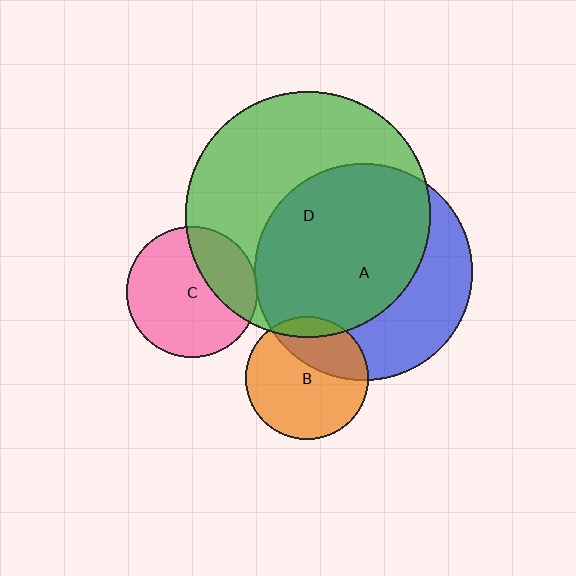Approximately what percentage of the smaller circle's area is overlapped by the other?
Approximately 35%.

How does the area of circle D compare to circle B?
Approximately 4.0 times.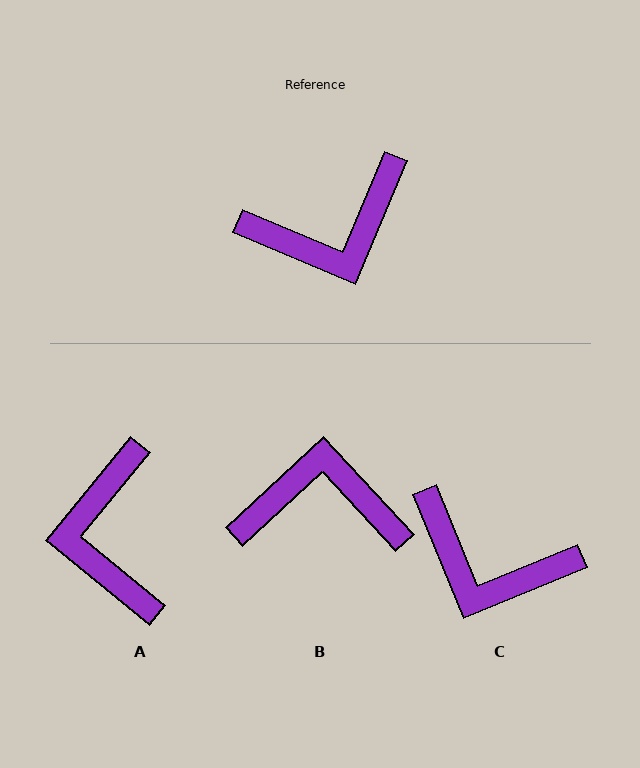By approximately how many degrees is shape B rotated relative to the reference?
Approximately 156 degrees counter-clockwise.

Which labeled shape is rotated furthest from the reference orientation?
B, about 156 degrees away.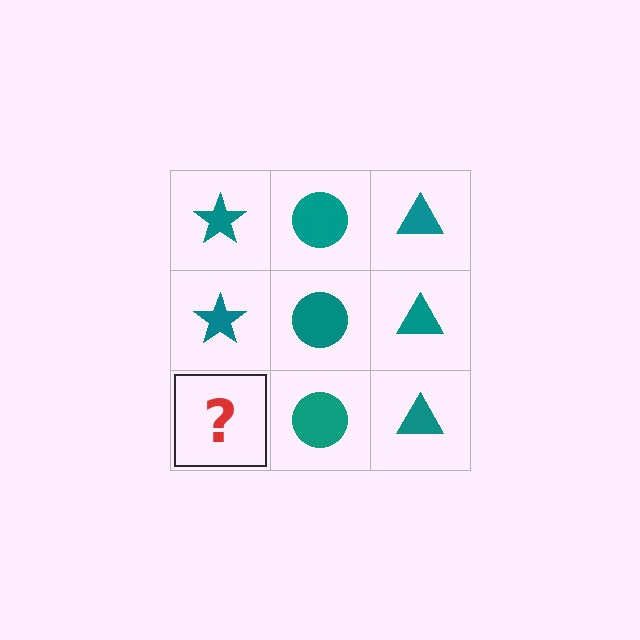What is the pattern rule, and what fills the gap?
The rule is that each column has a consistent shape. The gap should be filled with a teal star.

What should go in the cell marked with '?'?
The missing cell should contain a teal star.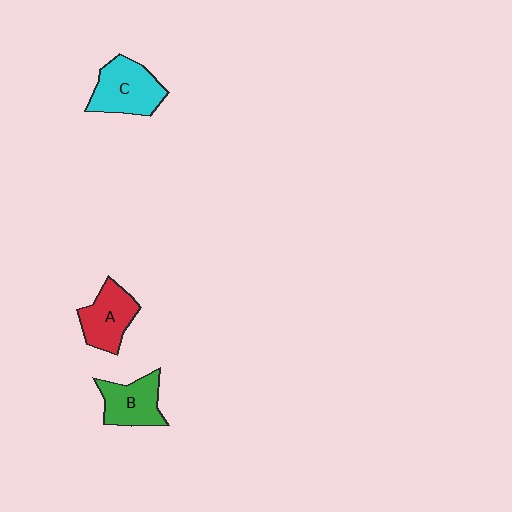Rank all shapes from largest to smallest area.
From largest to smallest: C (cyan), A (red), B (green).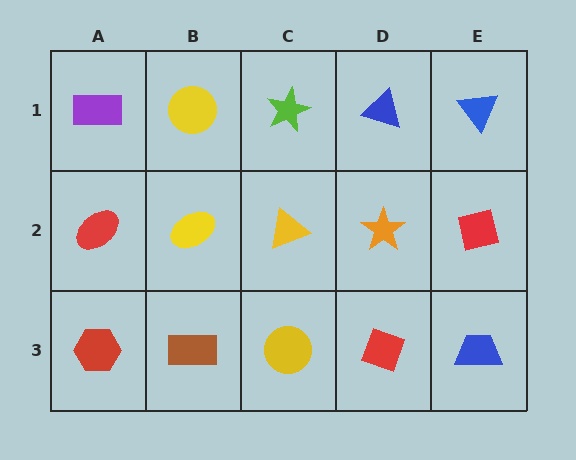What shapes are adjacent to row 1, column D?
An orange star (row 2, column D), a lime star (row 1, column C), a blue triangle (row 1, column E).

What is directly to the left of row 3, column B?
A red hexagon.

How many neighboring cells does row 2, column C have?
4.